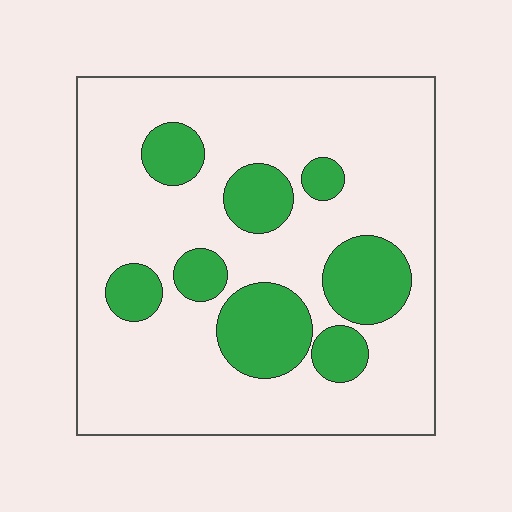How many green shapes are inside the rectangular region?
8.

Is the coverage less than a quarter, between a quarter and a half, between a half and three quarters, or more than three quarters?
Less than a quarter.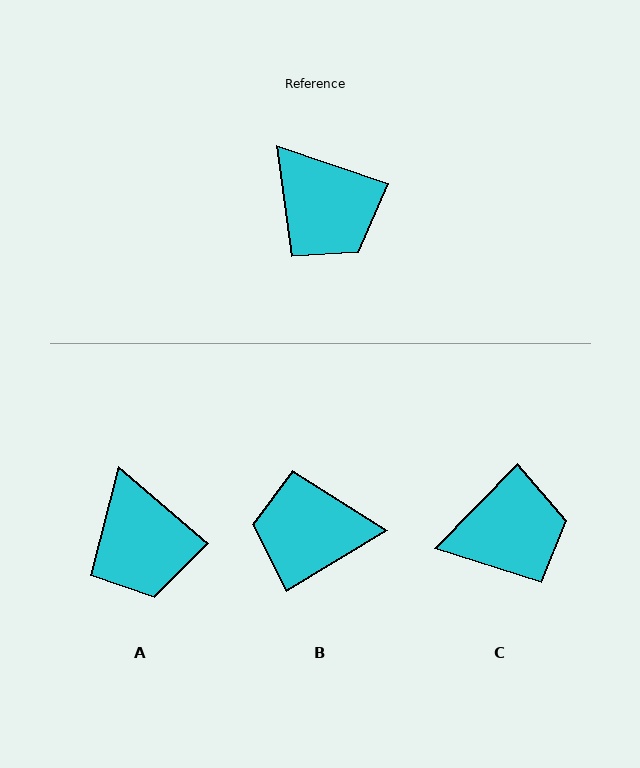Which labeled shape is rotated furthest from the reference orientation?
B, about 130 degrees away.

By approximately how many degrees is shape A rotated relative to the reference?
Approximately 22 degrees clockwise.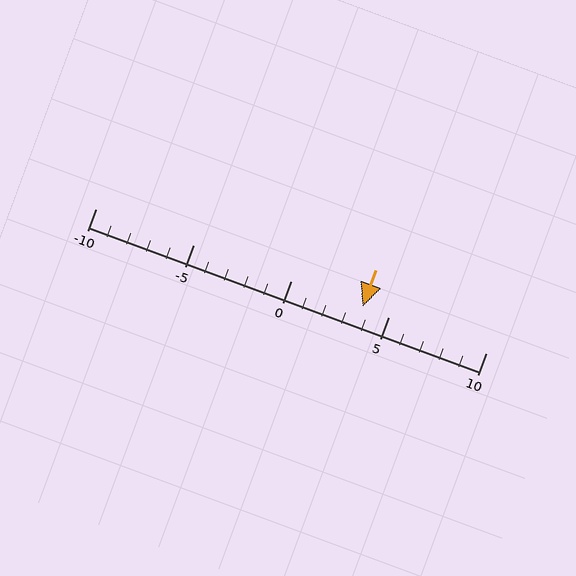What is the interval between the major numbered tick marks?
The major tick marks are spaced 5 units apart.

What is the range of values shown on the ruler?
The ruler shows values from -10 to 10.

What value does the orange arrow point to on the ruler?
The orange arrow points to approximately 4.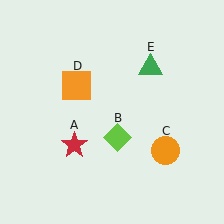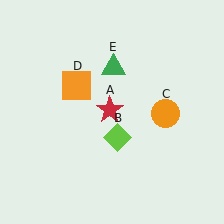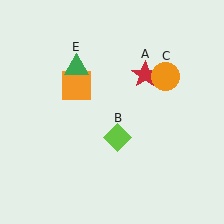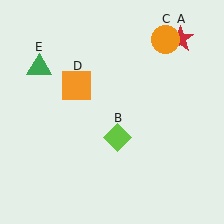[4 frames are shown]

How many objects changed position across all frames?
3 objects changed position: red star (object A), orange circle (object C), green triangle (object E).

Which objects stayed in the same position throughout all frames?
Lime diamond (object B) and orange square (object D) remained stationary.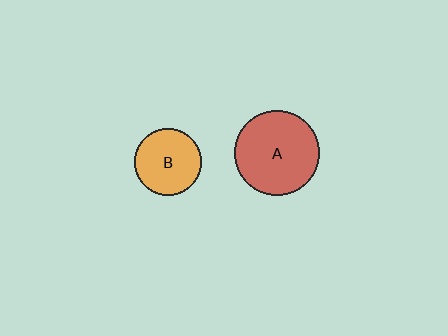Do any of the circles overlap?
No, none of the circles overlap.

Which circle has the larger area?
Circle A (red).